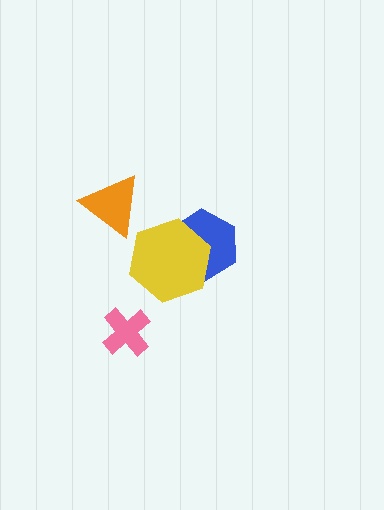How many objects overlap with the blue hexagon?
1 object overlaps with the blue hexagon.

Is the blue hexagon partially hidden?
Yes, it is partially covered by another shape.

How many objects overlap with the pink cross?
0 objects overlap with the pink cross.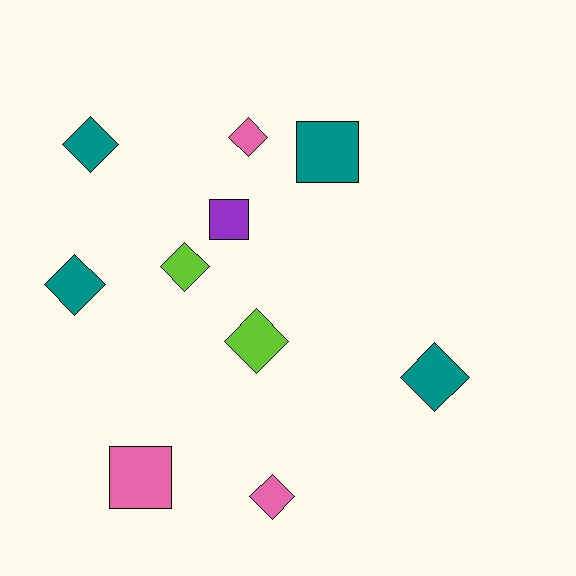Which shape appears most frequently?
Diamond, with 7 objects.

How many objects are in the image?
There are 10 objects.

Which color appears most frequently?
Teal, with 4 objects.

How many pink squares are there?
There is 1 pink square.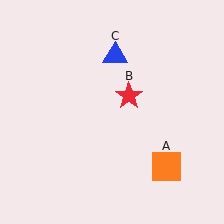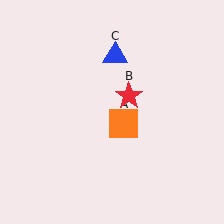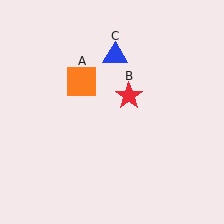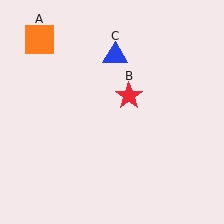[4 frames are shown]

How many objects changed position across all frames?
1 object changed position: orange square (object A).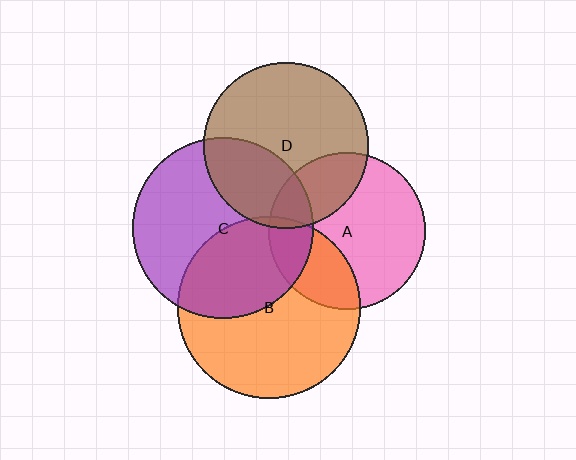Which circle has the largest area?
Circle B (orange).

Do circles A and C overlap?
Yes.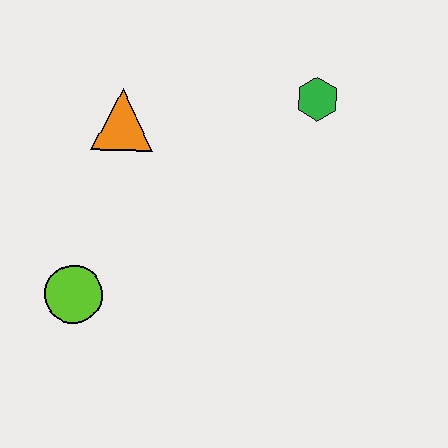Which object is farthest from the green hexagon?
The lime circle is farthest from the green hexagon.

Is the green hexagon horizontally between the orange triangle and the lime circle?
No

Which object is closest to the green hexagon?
The orange triangle is closest to the green hexagon.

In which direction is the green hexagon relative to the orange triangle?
The green hexagon is to the right of the orange triangle.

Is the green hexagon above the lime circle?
Yes